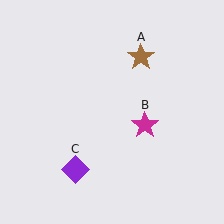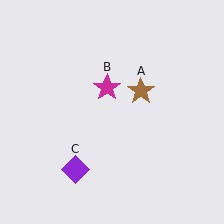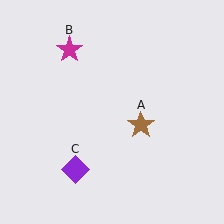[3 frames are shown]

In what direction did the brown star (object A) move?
The brown star (object A) moved down.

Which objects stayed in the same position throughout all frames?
Purple diamond (object C) remained stationary.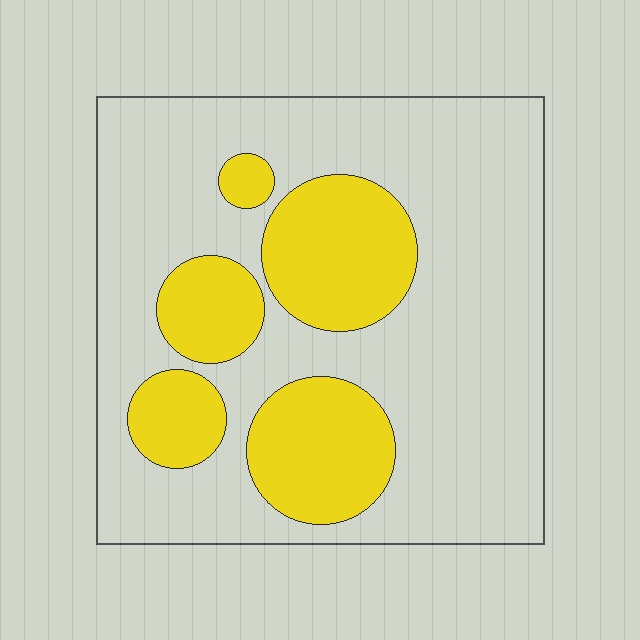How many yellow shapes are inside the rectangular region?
5.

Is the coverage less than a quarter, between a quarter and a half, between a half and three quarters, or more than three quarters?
Between a quarter and a half.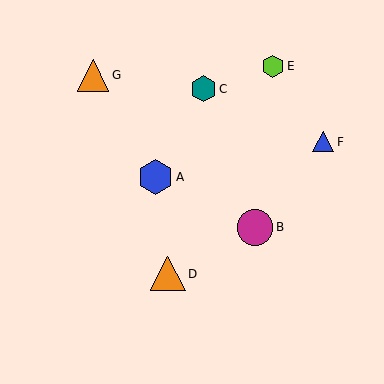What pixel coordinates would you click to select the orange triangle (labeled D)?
Click at (168, 274) to select the orange triangle D.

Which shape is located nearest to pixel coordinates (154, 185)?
The blue hexagon (labeled A) at (156, 177) is nearest to that location.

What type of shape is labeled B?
Shape B is a magenta circle.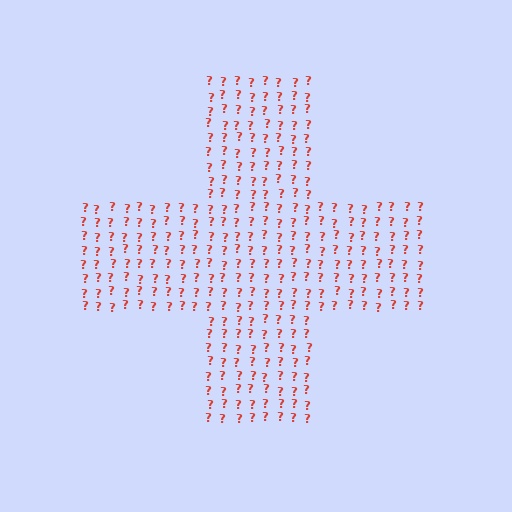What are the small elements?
The small elements are question marks.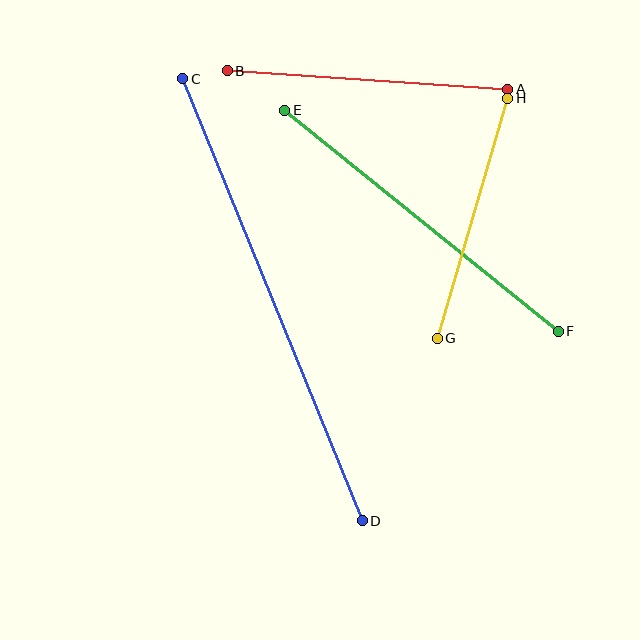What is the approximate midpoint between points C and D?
The midpoint is at approximately (272, 300) pixels.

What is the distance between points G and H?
The distance is approximately 250 pixels.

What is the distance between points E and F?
The distance is approximately 352 pixels.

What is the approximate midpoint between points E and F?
The midpoint is at approximately (422, 221) pixels.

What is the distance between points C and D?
The distance is approximately 477 pixels.